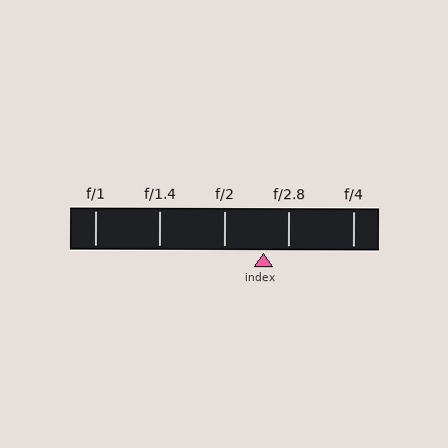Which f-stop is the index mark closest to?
The index mark is closest to f/2.8.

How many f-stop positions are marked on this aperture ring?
There are 5 f-stop positions marked.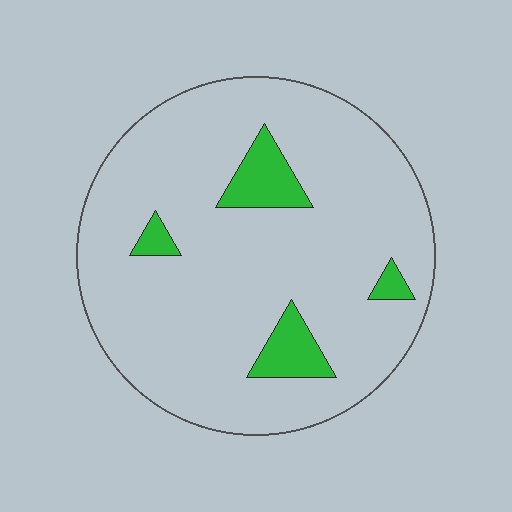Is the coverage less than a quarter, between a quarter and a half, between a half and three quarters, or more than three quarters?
Less than a quarter.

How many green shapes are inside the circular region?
4.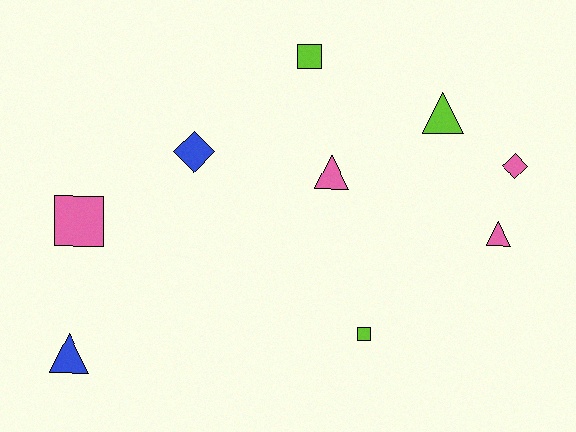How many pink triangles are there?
There are 2 pink triangles.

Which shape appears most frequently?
Triangle, with 4 objects.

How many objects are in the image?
There are 9 objects.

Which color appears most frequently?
Pink, with 4 objects.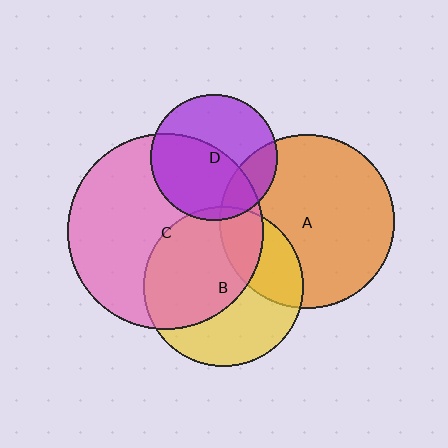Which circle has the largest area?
Circle C (pink).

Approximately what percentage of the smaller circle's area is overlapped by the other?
Approximately 50%.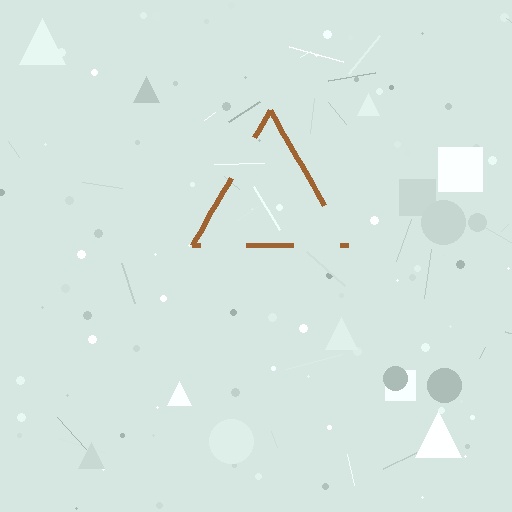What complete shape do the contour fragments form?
The contour fragments form a triangle.